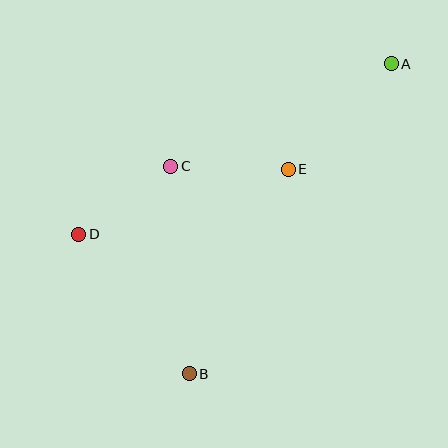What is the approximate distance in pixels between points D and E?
The distance between D and E is approximately 220 pixels.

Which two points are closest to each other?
Points C and D are closest to each other.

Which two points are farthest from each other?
Points A and B are farthest from each other.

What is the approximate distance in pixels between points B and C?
The distance between B and C is approximately 209 pixels.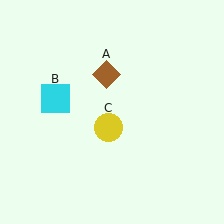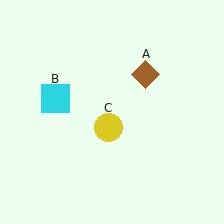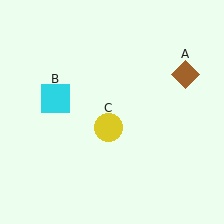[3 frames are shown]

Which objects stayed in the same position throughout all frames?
Cyan square (object B) and yellow circle (object C) remained stationary.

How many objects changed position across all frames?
1 object changed position: brown diamond (object A).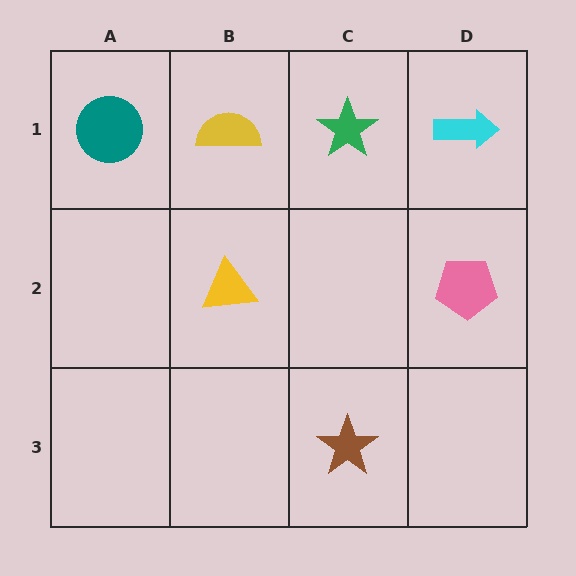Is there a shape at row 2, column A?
No, that cell is empty.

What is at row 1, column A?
A teal circle.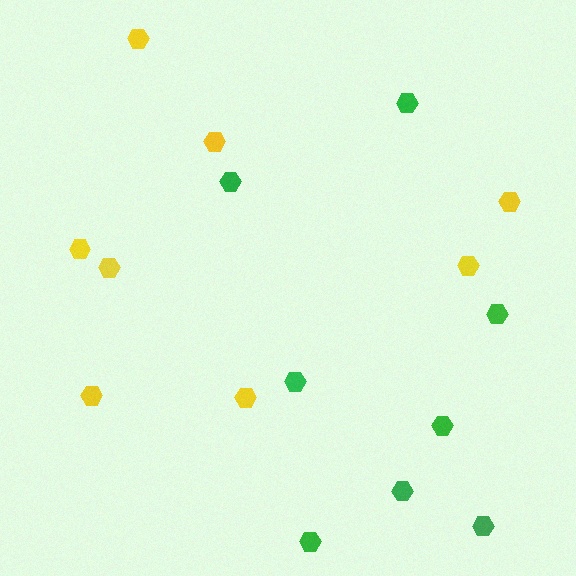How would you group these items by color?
There are 2 groups: one group of yellow hexagons (8) and one group of green hexagons (8).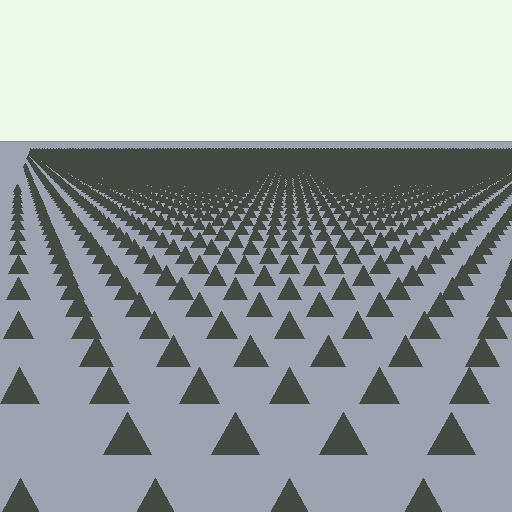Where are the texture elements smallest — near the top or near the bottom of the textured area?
Near the top.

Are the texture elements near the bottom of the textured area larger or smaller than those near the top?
Larger. Near the bottom, elements are closer to the viewer and appear at a bigger on-screen size.